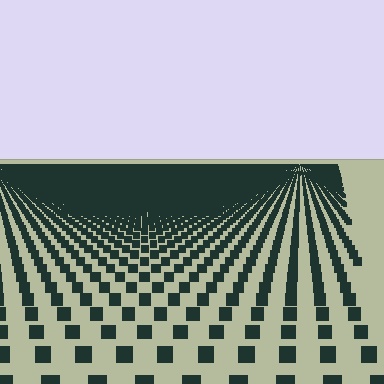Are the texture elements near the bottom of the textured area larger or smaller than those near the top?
Larger. Near the bottom, elements are closer to the viewer and appear at a bigger on-screen size.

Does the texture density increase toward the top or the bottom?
Density increases toward the top.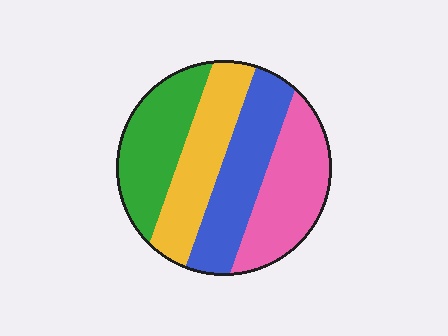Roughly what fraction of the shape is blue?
Blue covers 25% of the shape.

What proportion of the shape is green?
Green covers roughly 25% of the shape.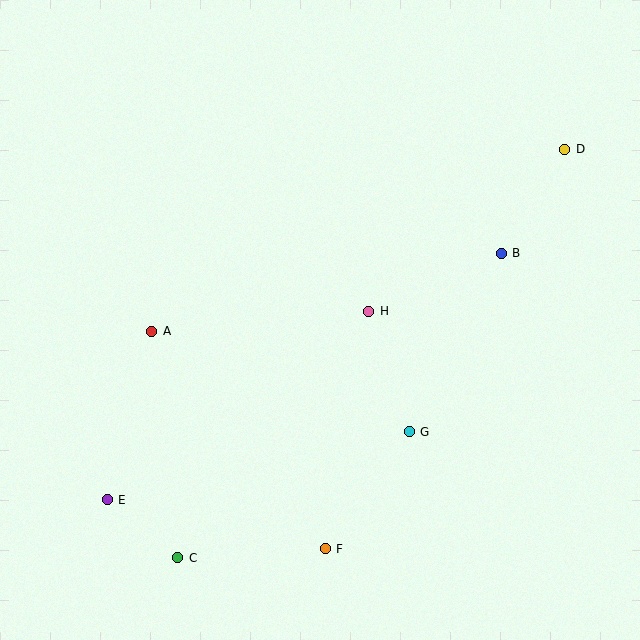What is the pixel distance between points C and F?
The distance between C and F is 148 pixels.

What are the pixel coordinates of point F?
Point F is at (325, 549).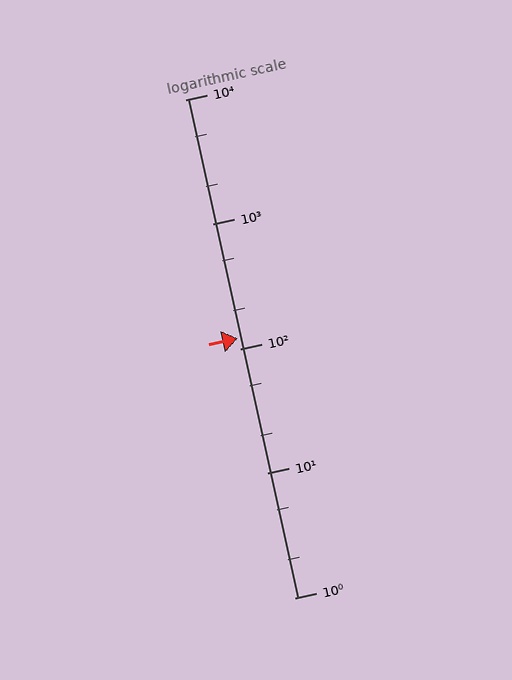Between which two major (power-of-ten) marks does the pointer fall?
The pointer is between 100 and 1000.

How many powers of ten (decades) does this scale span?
The scale spans 4 decades, from 1 to 10000.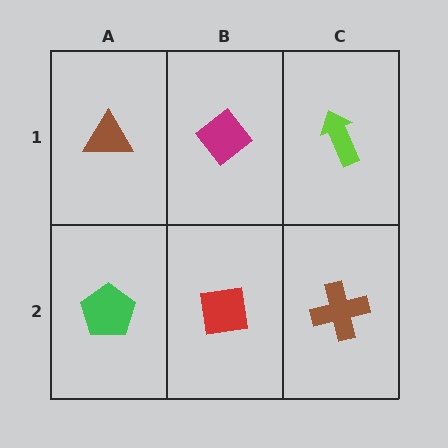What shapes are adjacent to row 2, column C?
A lime arrow (row 1, column C), a red square (row 2, column B).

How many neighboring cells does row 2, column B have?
3.